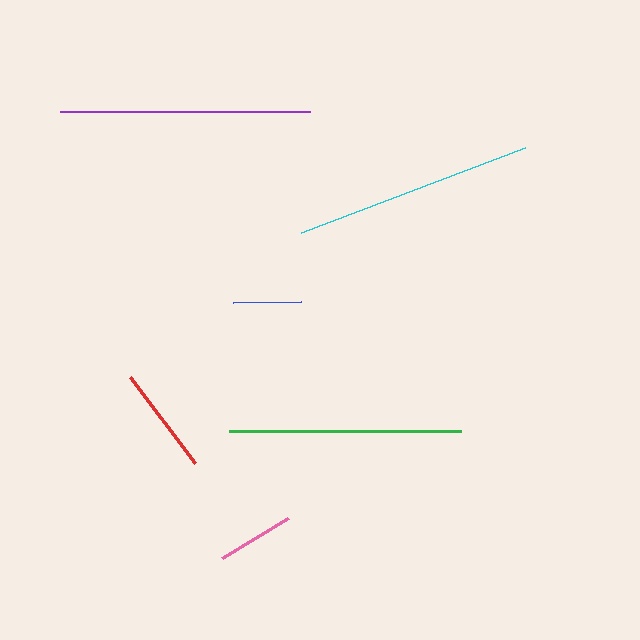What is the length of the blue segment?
The blue segment is approximately 68 pixels long.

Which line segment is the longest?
The purple line is the longest at approximately 250 pixels.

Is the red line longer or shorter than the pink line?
The red line is longer than the pink line.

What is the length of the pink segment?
The pink segment is approximately 77 pixels long.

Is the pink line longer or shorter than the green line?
The green line is longer than the pink line.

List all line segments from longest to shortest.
From longest to shortest: purple, cyan, green, red, pink, blue.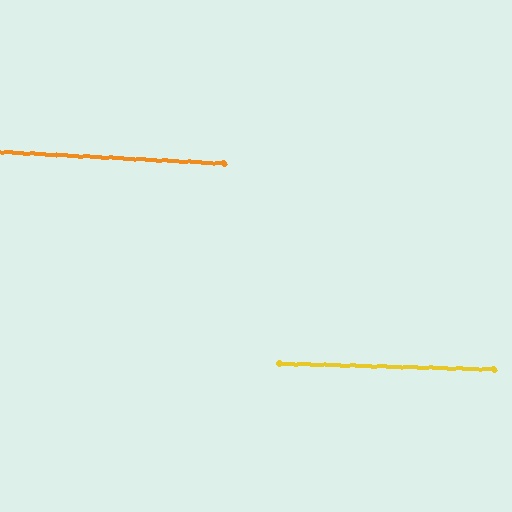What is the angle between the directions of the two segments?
Approximately 1 degree.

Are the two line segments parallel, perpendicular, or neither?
Parallel — their directions differ by only 1.2°.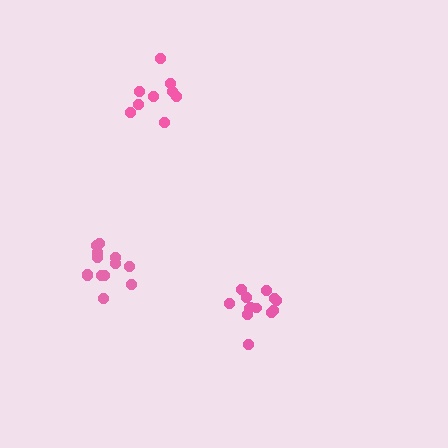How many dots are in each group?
Group 1: 9 dots, Group 2: 13 dots, Group 3: 13 dots (35 total).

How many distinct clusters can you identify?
There are 3 distinct clusters.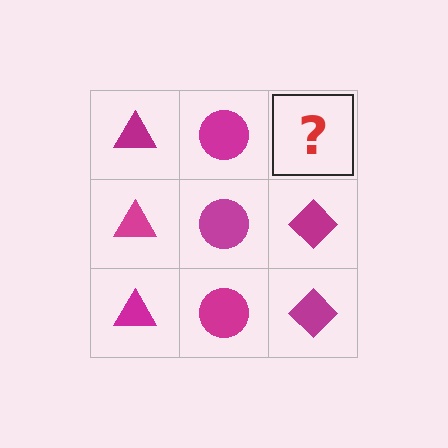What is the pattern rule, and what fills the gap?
The rule is that each column has a consistent shape. The gap should be filled with a magenta diamond.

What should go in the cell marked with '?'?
The missing cell should contain a magenta diamond.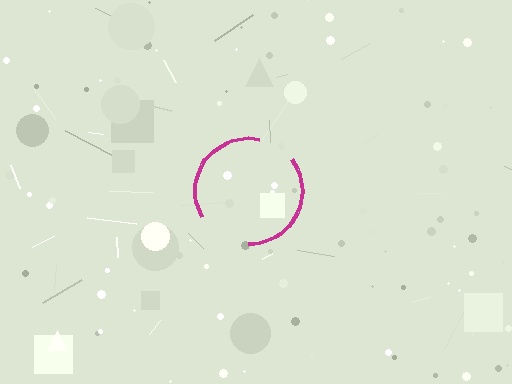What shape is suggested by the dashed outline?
The dashed outline suggests a circle.